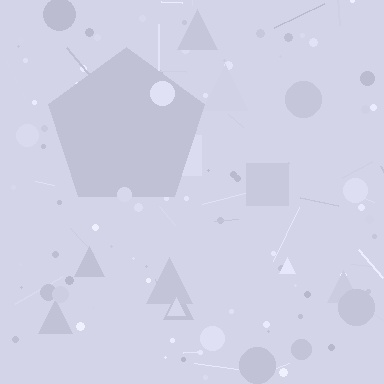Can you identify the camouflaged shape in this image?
The camouflaged shape is a pentagon.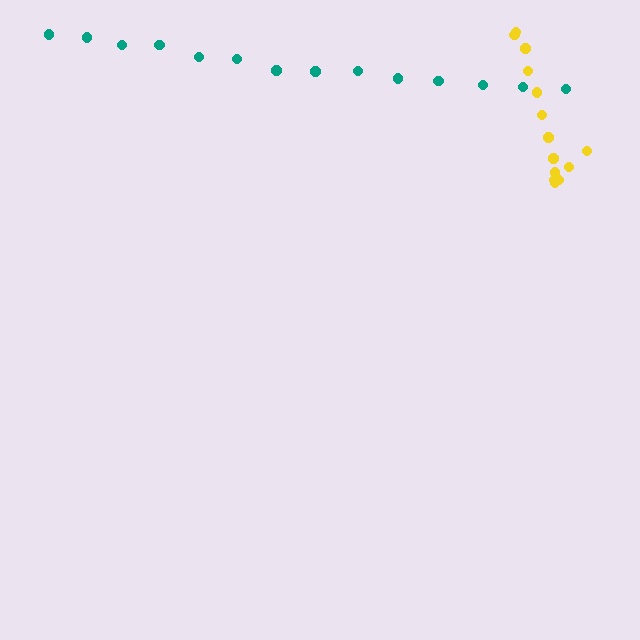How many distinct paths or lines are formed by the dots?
There are 2 distinct paths.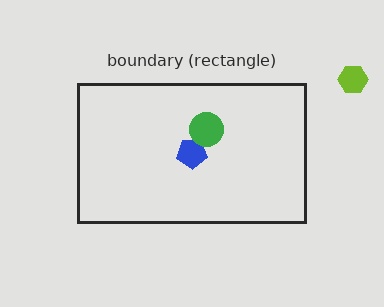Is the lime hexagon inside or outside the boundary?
Outside.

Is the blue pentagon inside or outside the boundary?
Inside.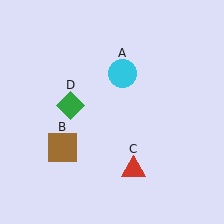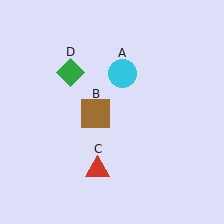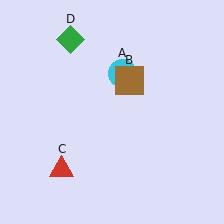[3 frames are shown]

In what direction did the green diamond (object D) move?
The green diamond (object D) moved up.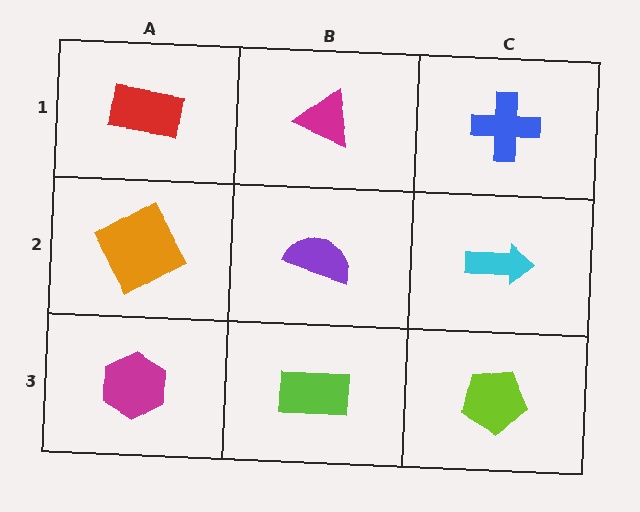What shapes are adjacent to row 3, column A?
An orange square (row 2, column A), a lime rectangle (row 3, column B).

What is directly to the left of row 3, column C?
A lime rectangle.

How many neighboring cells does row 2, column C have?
3.